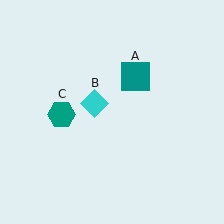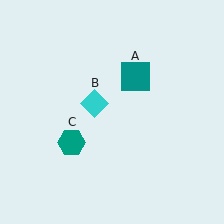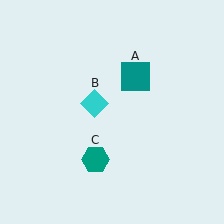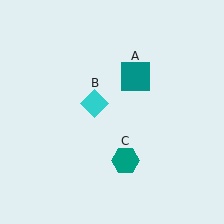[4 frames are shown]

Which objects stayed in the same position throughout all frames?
Teal square (object A) and cyan diamond (object B) remained stationary.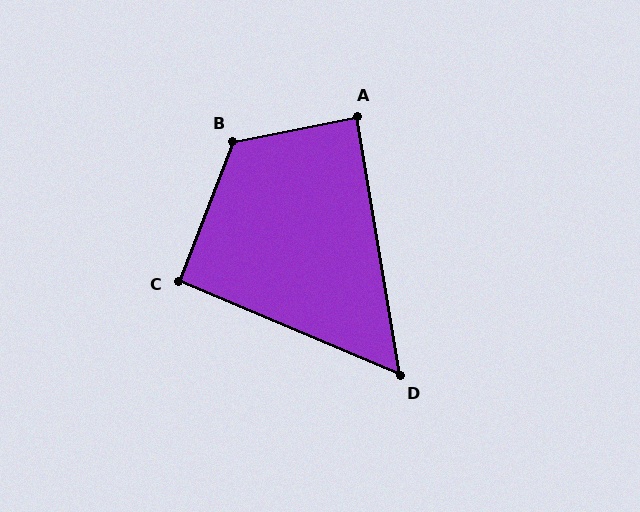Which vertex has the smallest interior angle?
D, at approximately 58 degrees.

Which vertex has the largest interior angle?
B, at approximately 122 degrees.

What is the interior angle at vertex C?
Approximately 92 degrees (approximately right).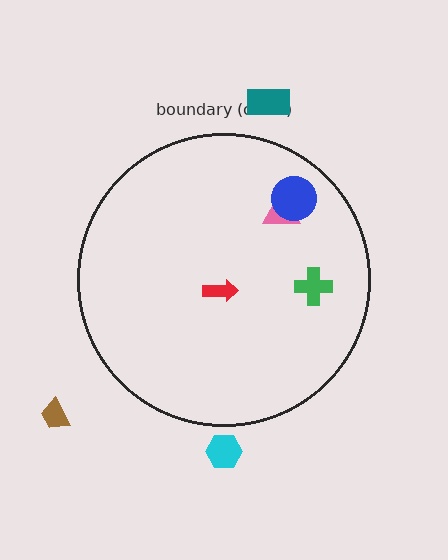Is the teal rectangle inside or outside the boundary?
Outside.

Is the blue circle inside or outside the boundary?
Inside.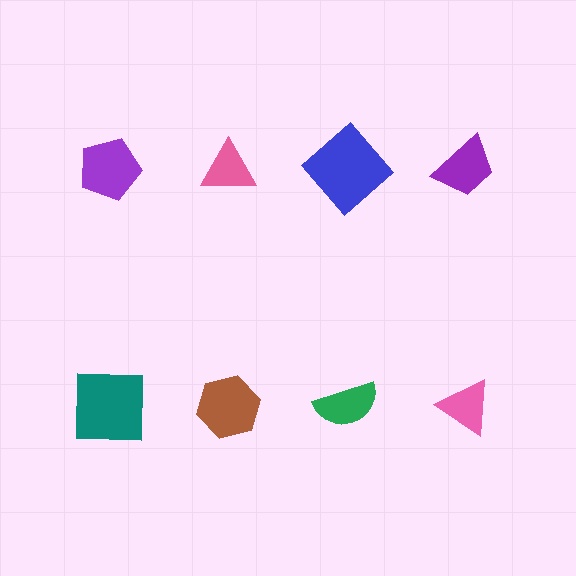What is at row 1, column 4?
A purple trapezoid.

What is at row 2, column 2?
A brown hexagon.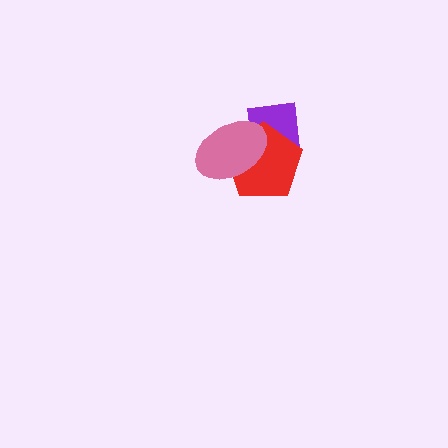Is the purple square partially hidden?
Yes, it is partially covered by another shape.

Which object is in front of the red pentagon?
The pink ellipse is in front of the red pentagon.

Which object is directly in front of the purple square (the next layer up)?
The red pentagon is directly in front of the purple square.